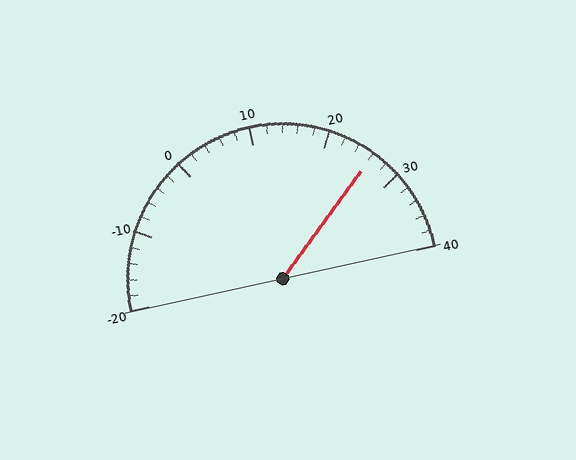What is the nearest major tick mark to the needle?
The nearest major tick mark is 30.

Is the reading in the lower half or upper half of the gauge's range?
The reading is in the upper half of the range (-20 to 40).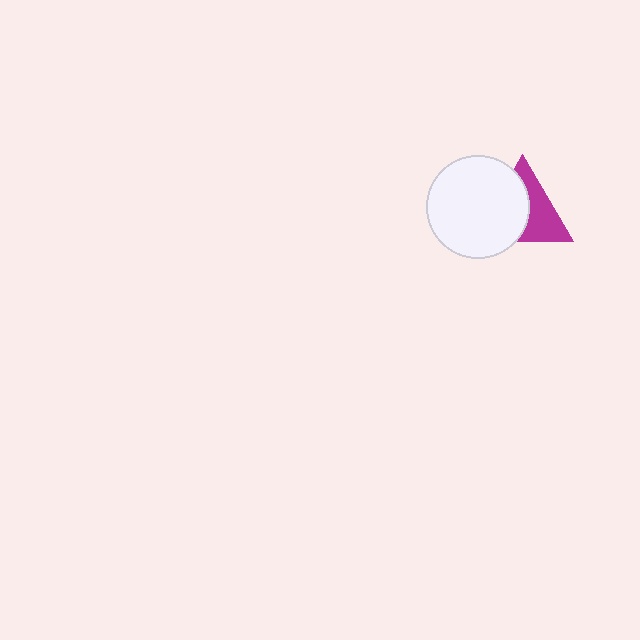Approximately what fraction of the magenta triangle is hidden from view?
Roughly 52% of the magenta triangle is hidden behind the white circle.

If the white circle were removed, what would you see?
You would see the complete magenta triangle.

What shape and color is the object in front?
The object in front is a white circle.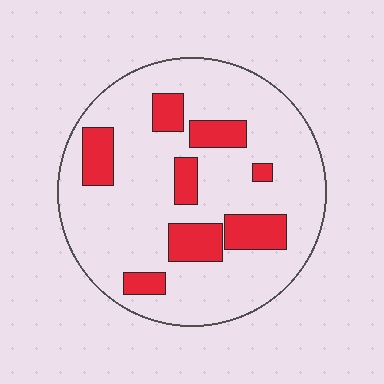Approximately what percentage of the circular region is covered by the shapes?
Approximately 20%.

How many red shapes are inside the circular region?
8.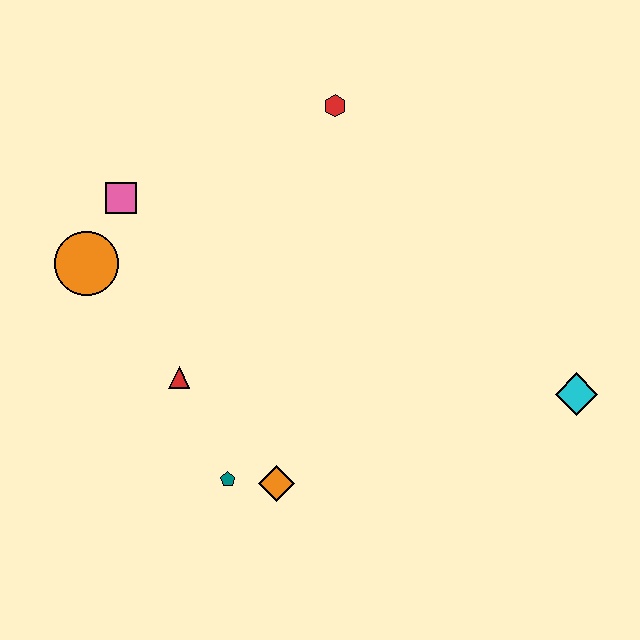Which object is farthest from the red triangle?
The cyan diamond is farthest from the red triangle.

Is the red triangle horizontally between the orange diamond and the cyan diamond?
No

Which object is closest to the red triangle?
The teal pentagon is closest to the red triangle.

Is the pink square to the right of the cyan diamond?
No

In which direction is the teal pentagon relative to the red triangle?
The teal pentagon is below the red triangle.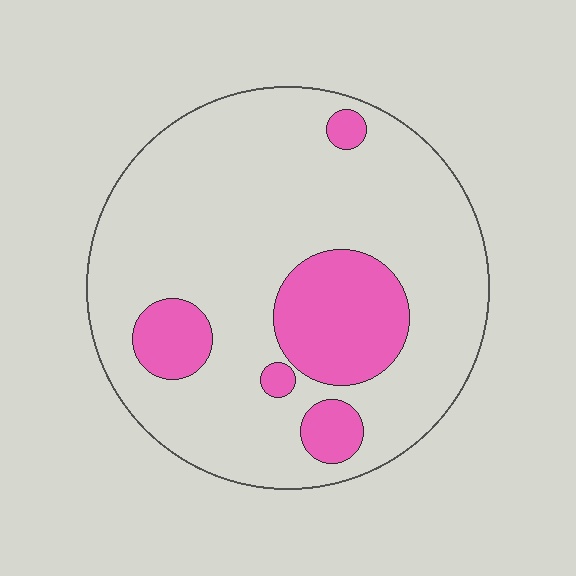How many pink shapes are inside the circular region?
5.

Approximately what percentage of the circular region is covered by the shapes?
Approximately 20%.